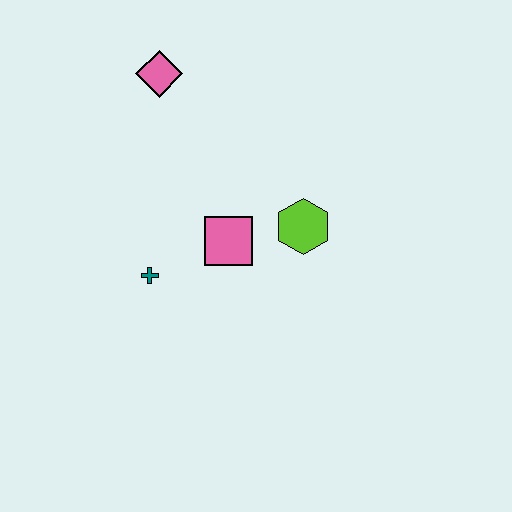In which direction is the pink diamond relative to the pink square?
The pink diamond is above the pink square.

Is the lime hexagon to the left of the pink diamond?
No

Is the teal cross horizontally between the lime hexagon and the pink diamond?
No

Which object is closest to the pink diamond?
The pink square is closest to the pink diamond.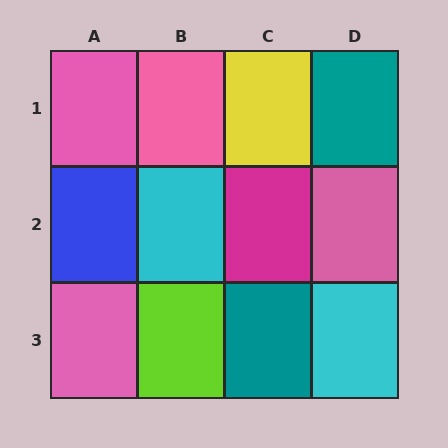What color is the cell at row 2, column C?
Magenta.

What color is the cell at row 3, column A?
Pink.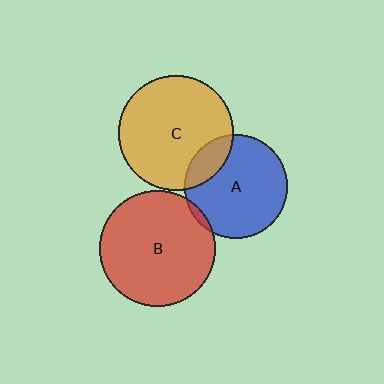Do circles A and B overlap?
Yes.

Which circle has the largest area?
Circle B (red).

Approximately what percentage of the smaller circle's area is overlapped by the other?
Approximately 5%.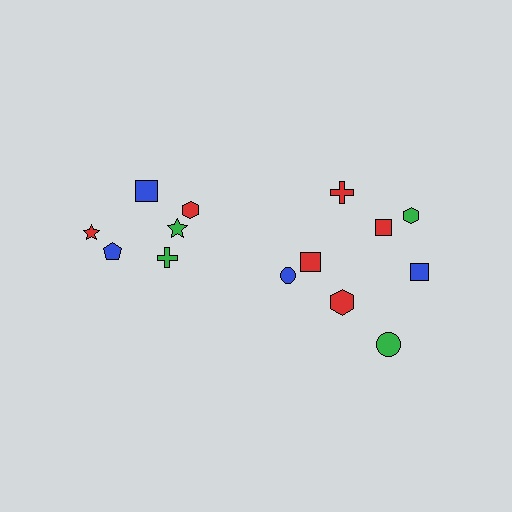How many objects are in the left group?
There are 6 objects.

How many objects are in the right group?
There are 8 objects.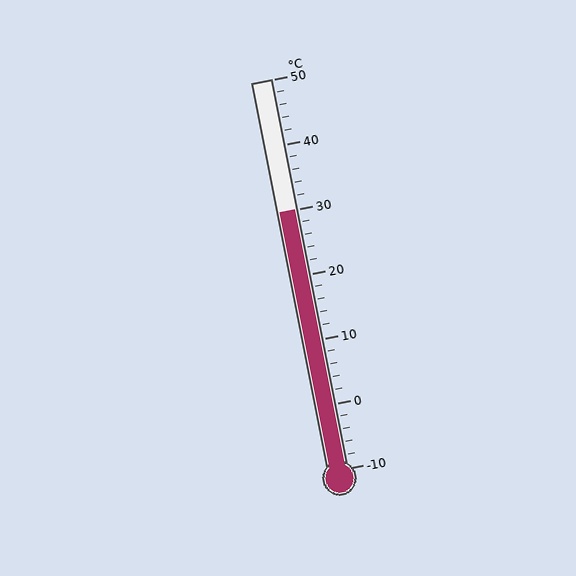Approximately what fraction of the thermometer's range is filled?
The thermometer is filled to approximately 65% of its range.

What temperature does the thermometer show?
The thermometer shows approximately 30°C.